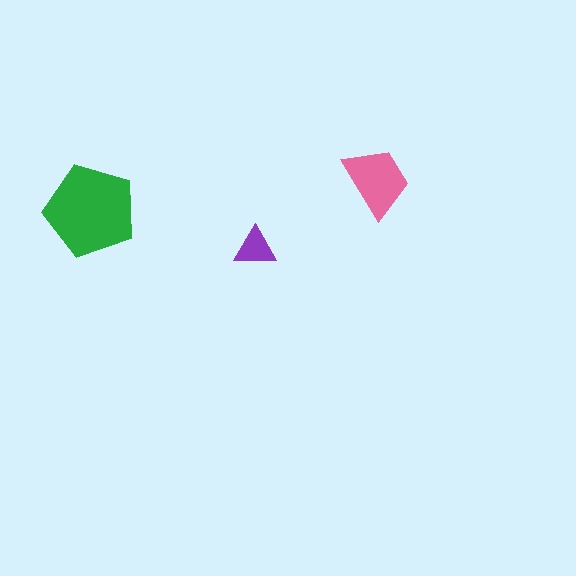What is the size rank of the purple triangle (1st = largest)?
3rd.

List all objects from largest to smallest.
The green pentagon, the pink trapezoid, the purple triangle.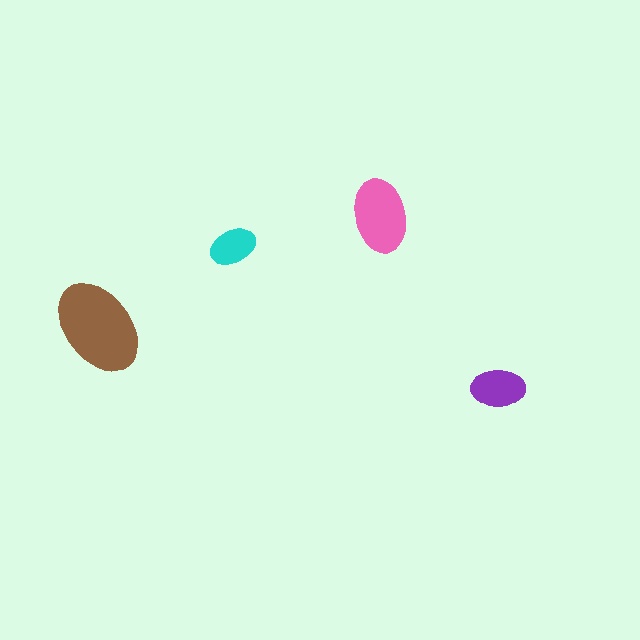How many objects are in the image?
There are 4 objects in the image.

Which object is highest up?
The pink ellipse is topmost.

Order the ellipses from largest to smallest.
the brown one, the pink one, the purple one, the cyan one.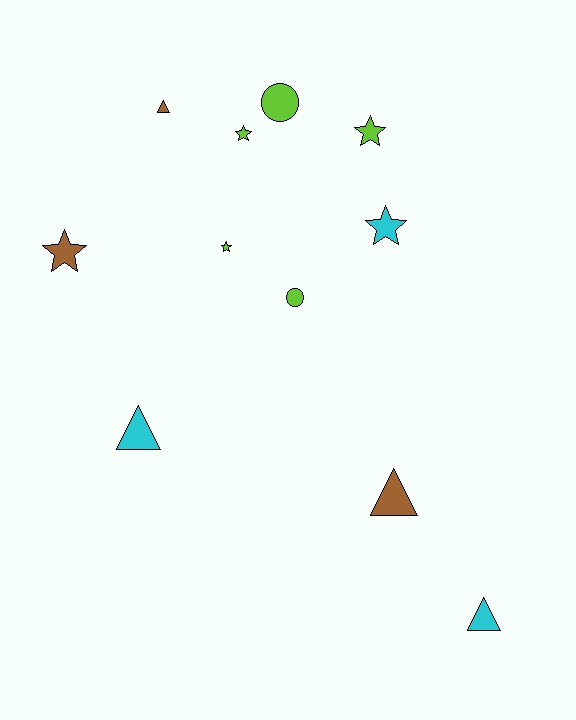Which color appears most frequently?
Lime, with 5 objects.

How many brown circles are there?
There are no brown circles.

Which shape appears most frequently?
Star, with 5 objects.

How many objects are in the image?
There are 11 objects.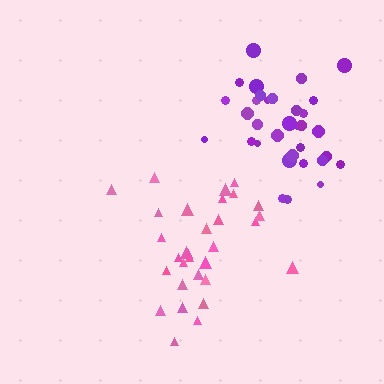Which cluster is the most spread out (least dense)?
Pink.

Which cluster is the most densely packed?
Purple.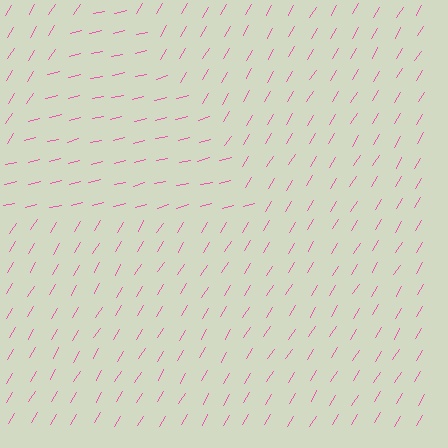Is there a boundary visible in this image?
Yes, there is a texture boundary formed by a change in line orientation.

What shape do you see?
I see a triangle.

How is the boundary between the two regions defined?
The boundary is defined purely by a change in line orientation (approximately 45 degrees difference). All lines are the same color and thickness.